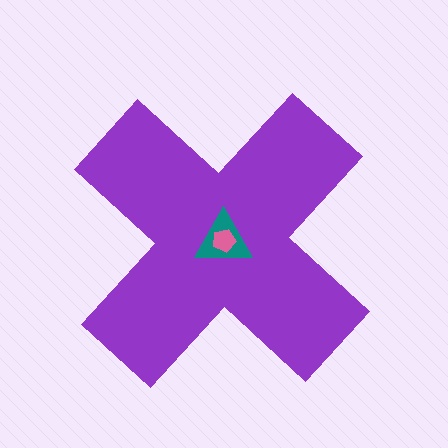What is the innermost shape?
The pink pentagon.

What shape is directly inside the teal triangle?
The pink pentagon.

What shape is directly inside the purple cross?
The teal triangle.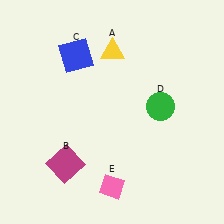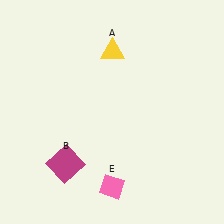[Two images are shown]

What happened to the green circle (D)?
The green circle (D) was removed in Image 2. It was in the top-right area of Image 1.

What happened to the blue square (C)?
The blue square (C) was removed in Image 2. It was in the top-left area of Image 1.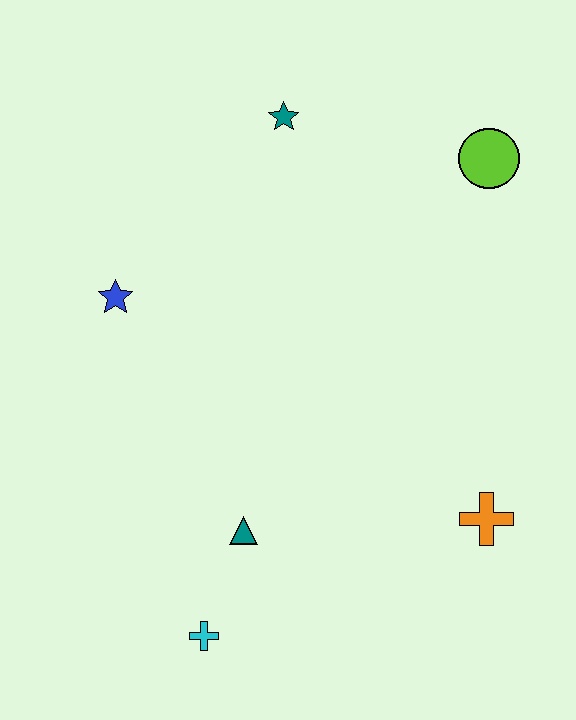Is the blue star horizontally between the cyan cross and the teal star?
No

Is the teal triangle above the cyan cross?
Yes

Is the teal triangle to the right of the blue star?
Yes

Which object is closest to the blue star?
The teal star is closest to the blue star.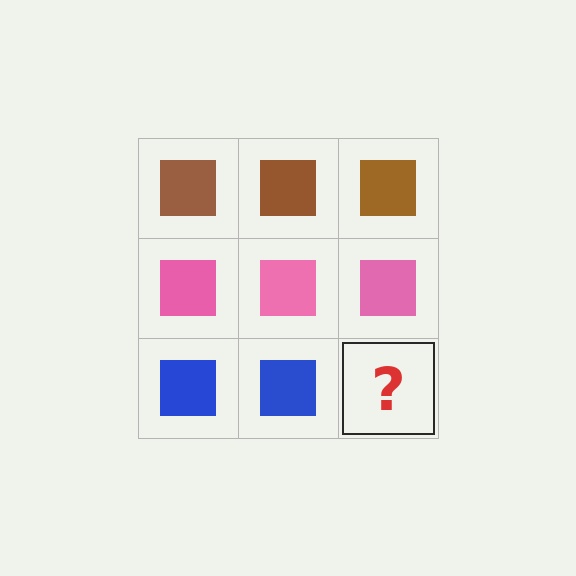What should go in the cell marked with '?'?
The missing cell should contain a blue square.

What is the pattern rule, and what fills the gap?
The rule is that each row has a consistent color. The gap should be filled with a blue square.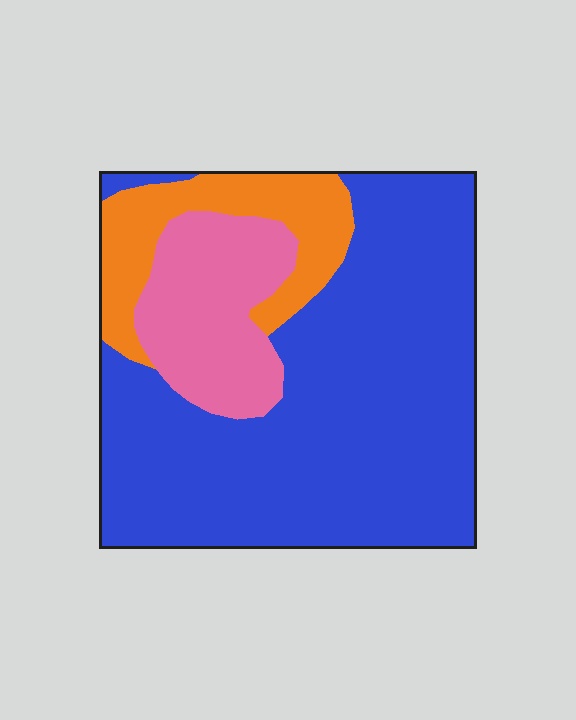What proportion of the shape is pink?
Pink takes up between a sixth and a third of the shape.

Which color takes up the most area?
Blue, at roughly 65%.